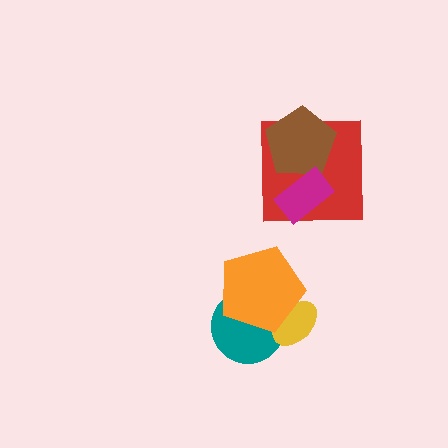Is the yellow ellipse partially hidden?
Yes, it is partially covered by another shape.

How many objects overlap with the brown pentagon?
2 objects overlap with the brown pentagon.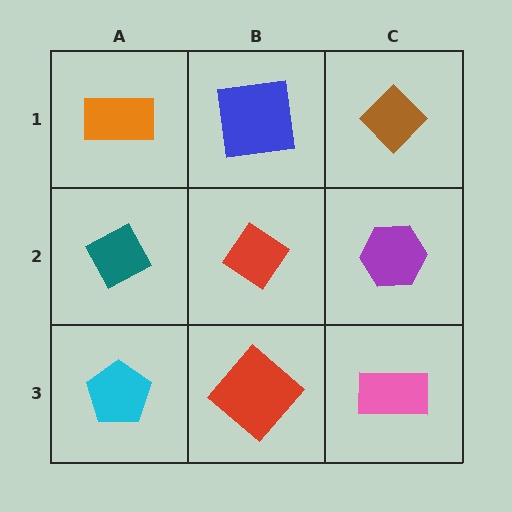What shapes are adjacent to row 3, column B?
A red diamond (row 2, column B), a cyan pentagon (row 3, column A), a pink rectangle (row 3, column C).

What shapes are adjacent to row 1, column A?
A teal diamond (row 2, column A), a blue square (row 1, column B).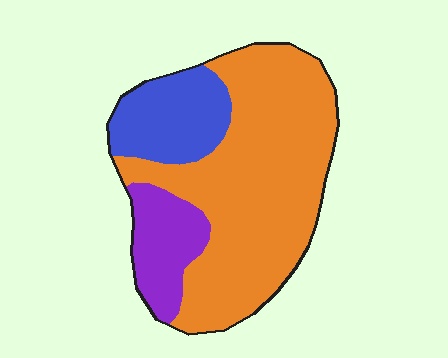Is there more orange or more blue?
Orange.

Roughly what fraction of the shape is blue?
Blue takes up less than a quarter of the shape.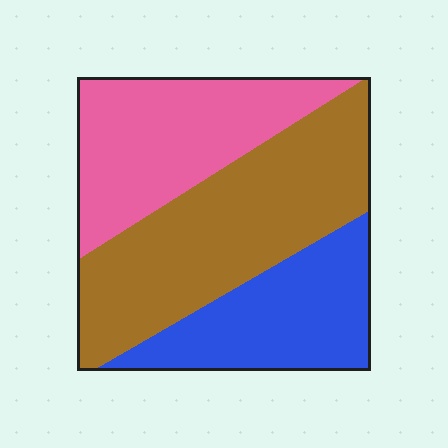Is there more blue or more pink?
Pink.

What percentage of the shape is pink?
Pink covers around 30% of the shape.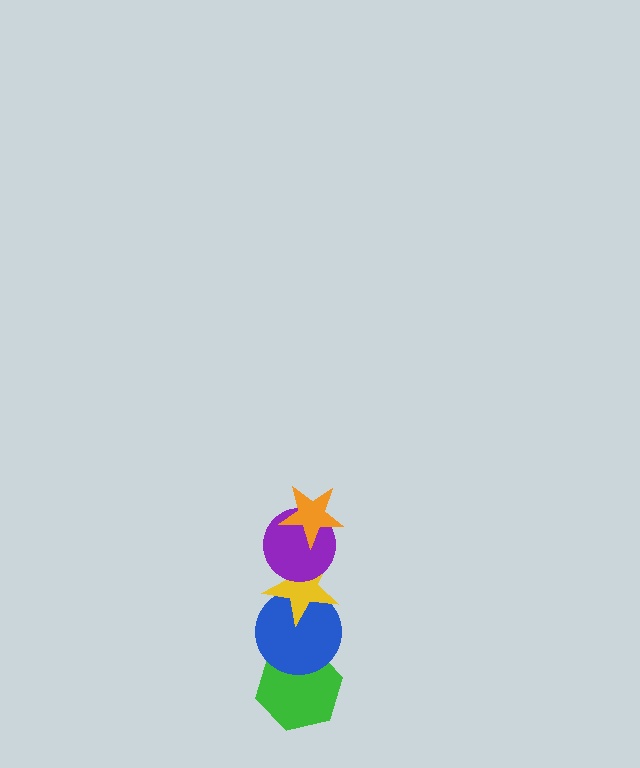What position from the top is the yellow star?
The yellow star is 3rd from the top.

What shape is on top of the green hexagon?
The blue circle is on top of the green hexagon.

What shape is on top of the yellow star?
The purple circle is on top of the yellow star.